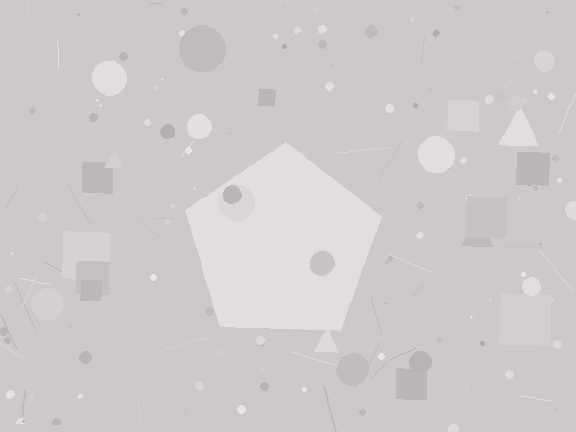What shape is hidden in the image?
A pentagon is hidden in the image.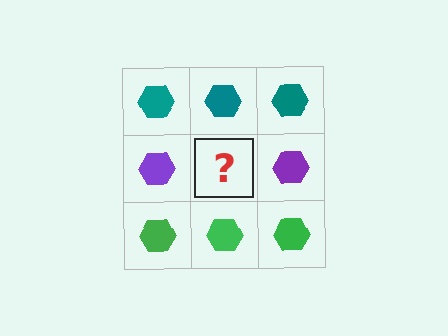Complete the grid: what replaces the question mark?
The question mark should be replaced with a purple hexagon.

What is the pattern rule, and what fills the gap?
The rule is that each row has a consistent color. The gap should be filled with a purple hexagon.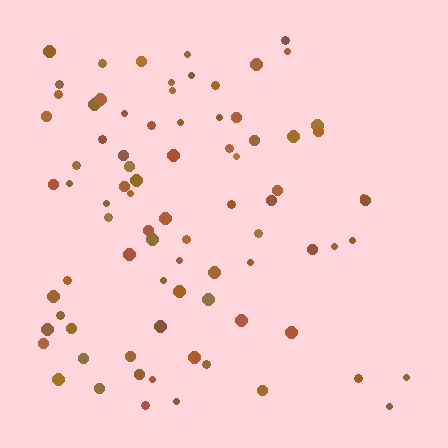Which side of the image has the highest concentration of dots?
The left.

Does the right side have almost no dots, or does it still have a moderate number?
Still a moderate number, just noticeably fewer than the left.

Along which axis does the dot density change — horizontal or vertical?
Horizontal.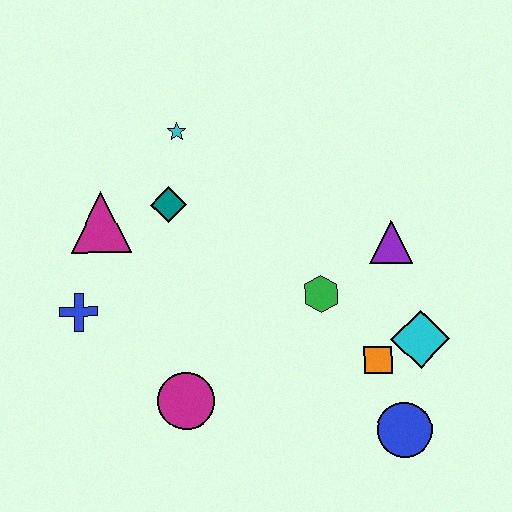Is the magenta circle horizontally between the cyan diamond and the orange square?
No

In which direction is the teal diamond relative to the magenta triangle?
The teal diamond is to the right of the magenta triangle.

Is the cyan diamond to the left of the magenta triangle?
No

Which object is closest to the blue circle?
The orange square is closest to the blue circle.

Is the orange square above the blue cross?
No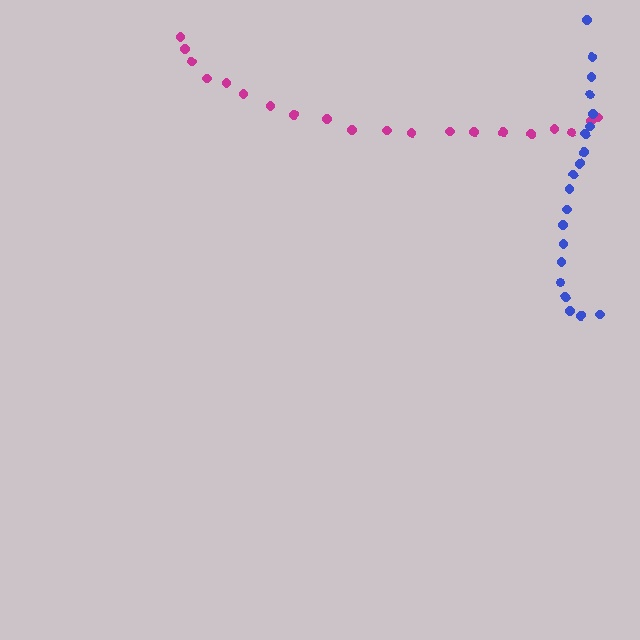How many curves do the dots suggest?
There are 2 distinct paths.